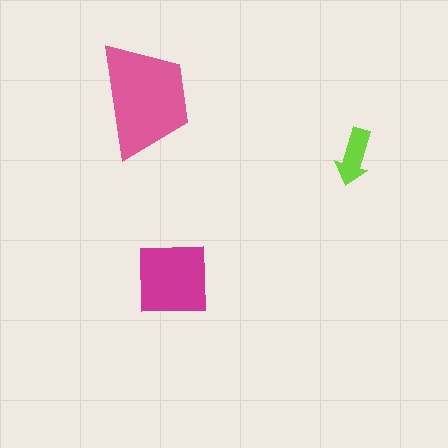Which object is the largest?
The pink trapezoid.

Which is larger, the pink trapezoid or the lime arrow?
The pink trapezoid.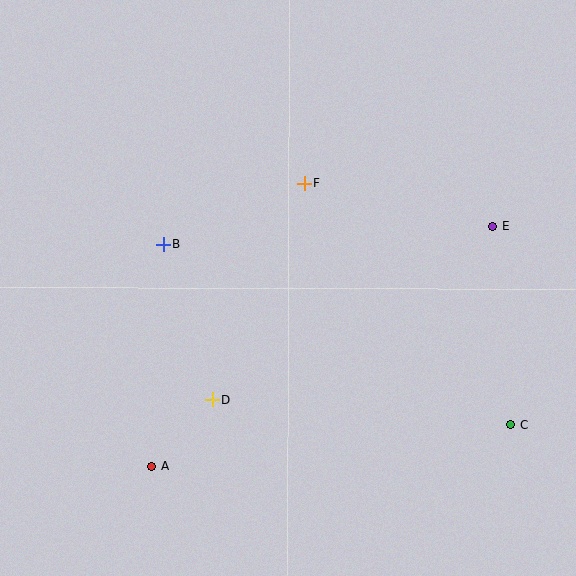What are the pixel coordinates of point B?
Point B is at (164, 244).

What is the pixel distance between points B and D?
The distance between B and D is 163 pixels.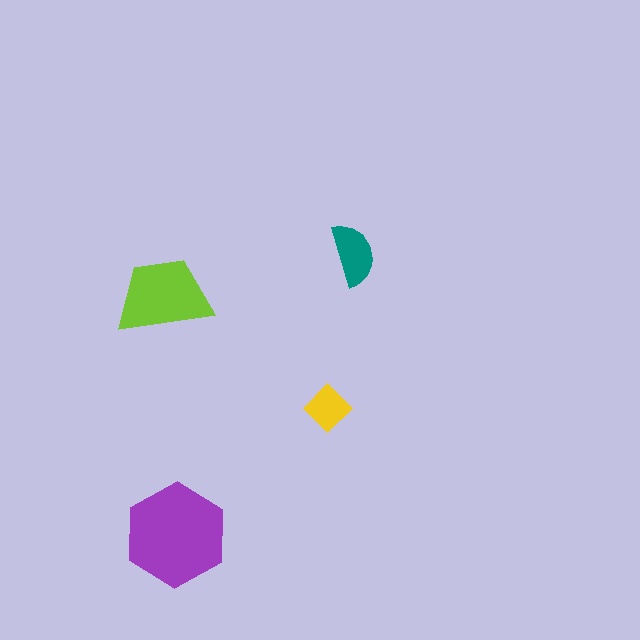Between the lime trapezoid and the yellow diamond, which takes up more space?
The lime trapezoid.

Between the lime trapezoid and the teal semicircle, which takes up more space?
The lime trapezoid.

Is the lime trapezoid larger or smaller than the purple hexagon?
Smaller.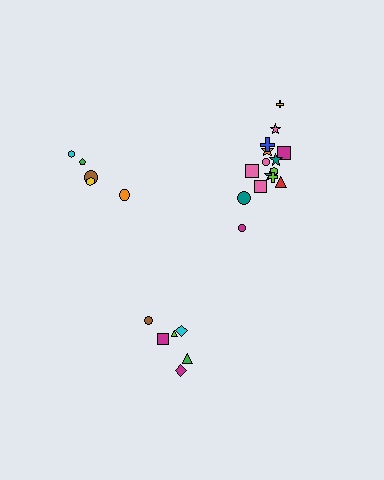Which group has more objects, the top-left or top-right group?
The top-right group.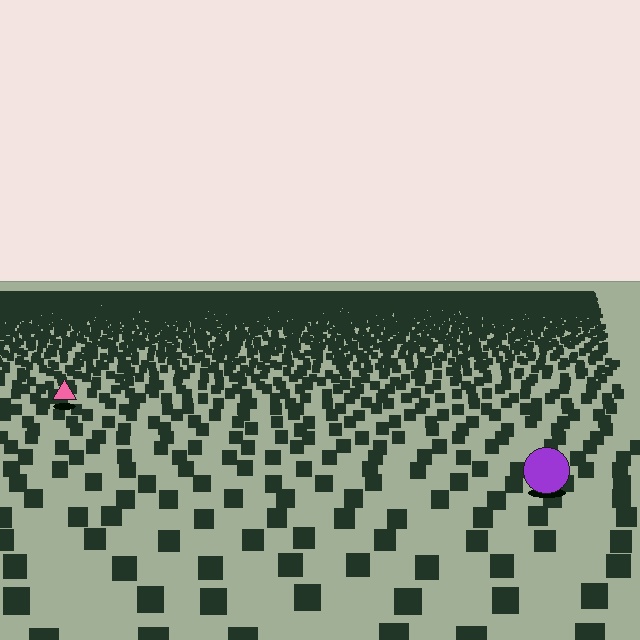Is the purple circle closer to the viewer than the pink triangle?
Yes. The purple circle is closer — you can tell from the texture gradient: the ground texture is coarser near it.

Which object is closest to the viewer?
The purple circle is closest. The texture marks near it are larger and more spread out.